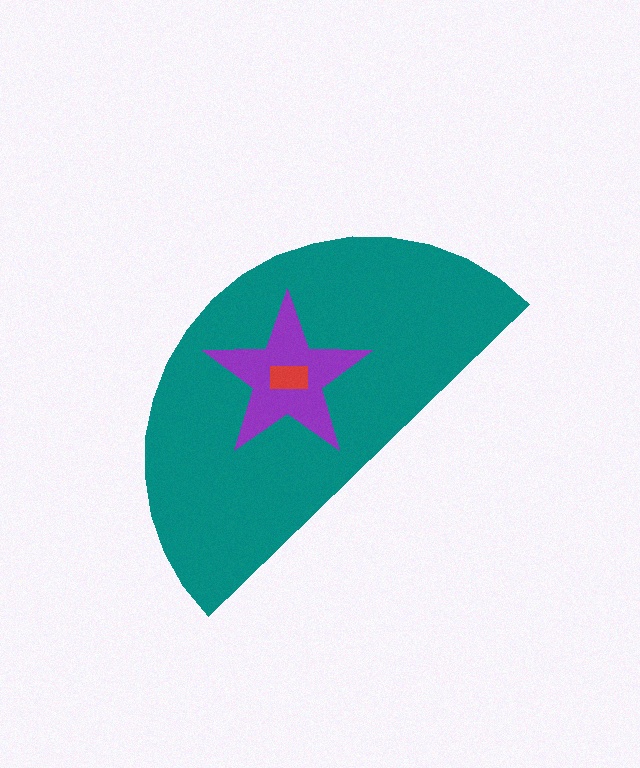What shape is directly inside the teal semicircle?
The purple star.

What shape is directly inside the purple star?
The red rectangle.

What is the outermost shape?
The teal semicircle.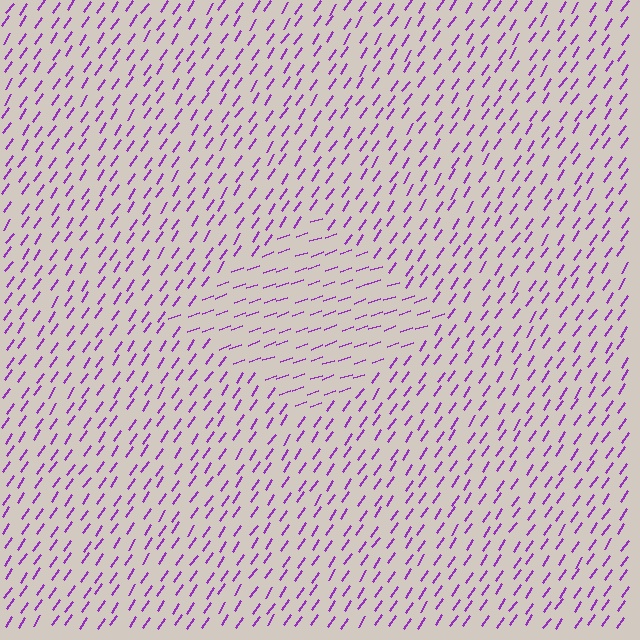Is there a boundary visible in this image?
Yes, there is a texture boundary formed by a change in line orientation.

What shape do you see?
I see a diamond.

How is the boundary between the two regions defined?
The boundary is defined purely by a change in line orientation (approximately 36 degrees difference). All lines are the same color and thickness.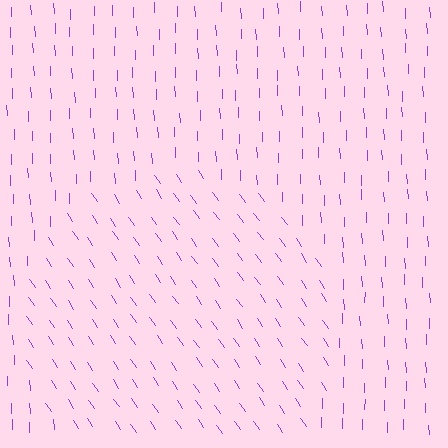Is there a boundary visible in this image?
Yes, there is a texture boundary formed by a change in line orientation.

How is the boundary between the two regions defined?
The boundary is defined purely by a change in line orientation (approximately 32 degrees difference). All lines are the same color and thickness.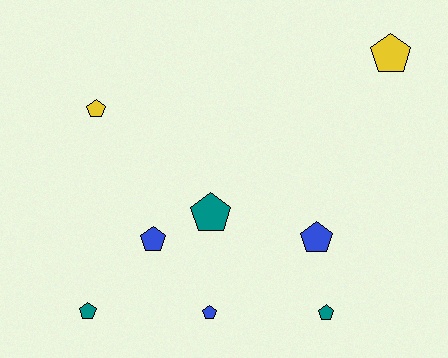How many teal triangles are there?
There are no teal triangles.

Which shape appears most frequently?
Pentagon, with 8 objects.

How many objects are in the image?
There are 8 objects.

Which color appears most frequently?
Teal, with 3 objects.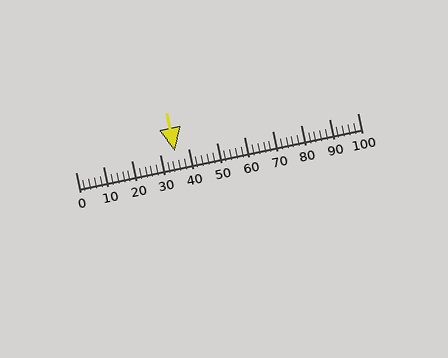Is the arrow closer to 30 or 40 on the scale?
The arrow is closer to 40.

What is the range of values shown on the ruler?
The ruler shows values from 0 to 100.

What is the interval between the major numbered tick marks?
The major tick marks are spaced 10 units apart.